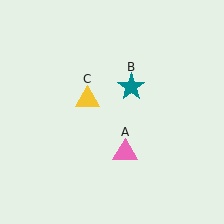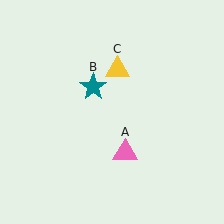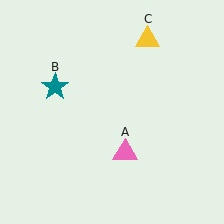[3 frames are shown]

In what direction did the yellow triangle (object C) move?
The yellow triangle (object C) moved up and to the right.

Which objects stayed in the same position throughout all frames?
Pink triangle (object A) remained stationary.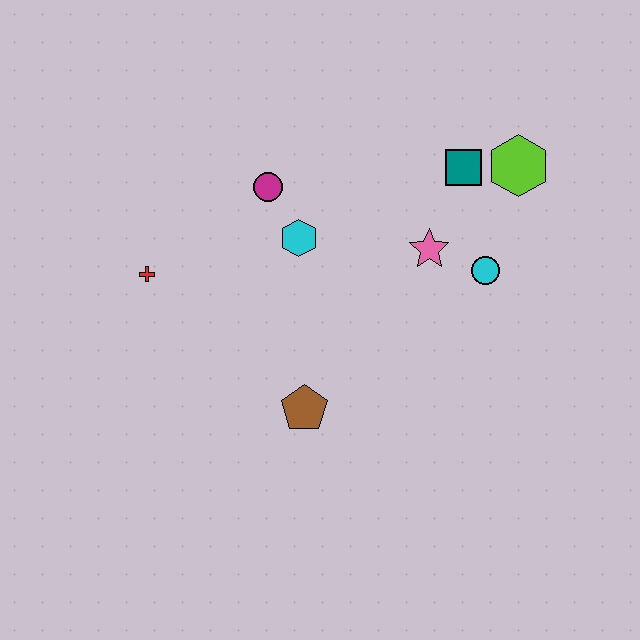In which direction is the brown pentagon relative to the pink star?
The brown pentagon is below the pink star.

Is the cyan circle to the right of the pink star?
Yes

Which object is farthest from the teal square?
The red cross is farthest from the teal square.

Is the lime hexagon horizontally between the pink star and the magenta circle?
No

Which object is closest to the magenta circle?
The cyan hexagon is closest to the magenta circle.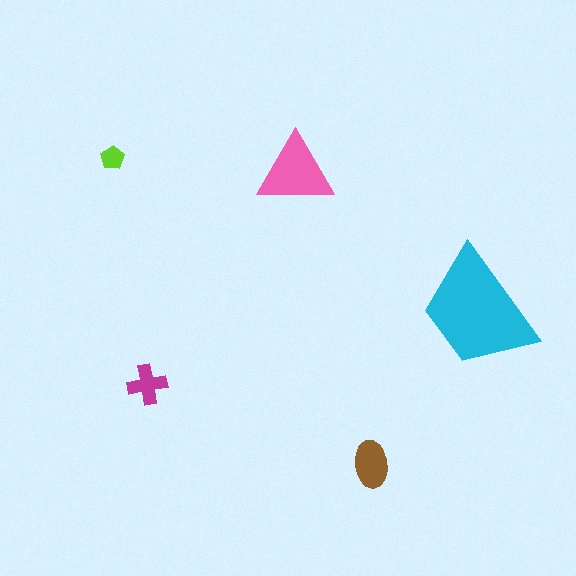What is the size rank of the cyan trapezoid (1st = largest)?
1st.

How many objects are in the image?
There are 5 objects in the image.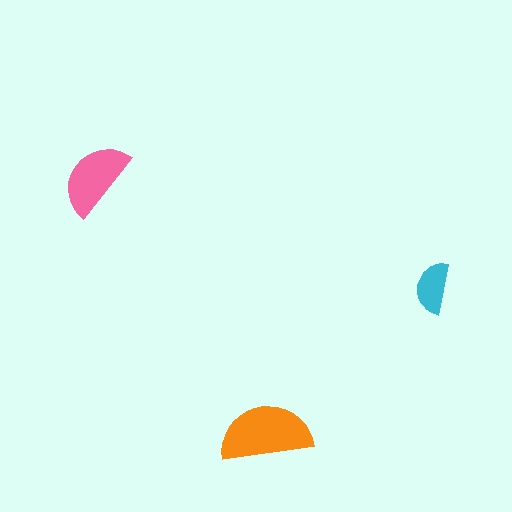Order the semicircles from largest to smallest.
the orange one, the pink one, the cyan one.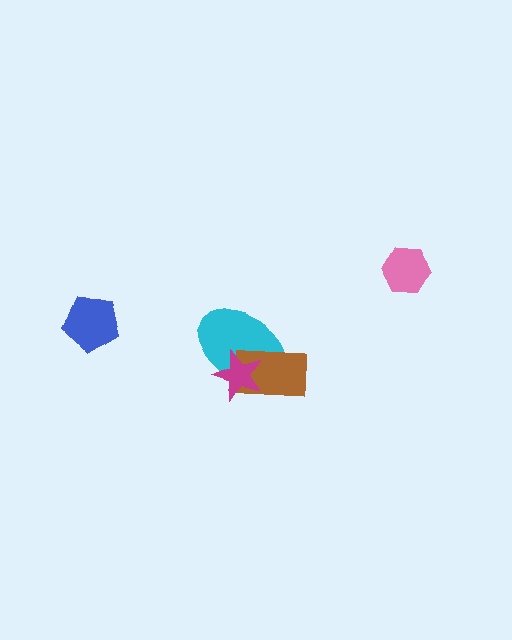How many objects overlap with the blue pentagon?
0 objects overlap with the blue pentagon.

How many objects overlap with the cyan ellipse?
2 objects overlap with the cyan ellipse.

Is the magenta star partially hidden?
No, no other shape covers it.